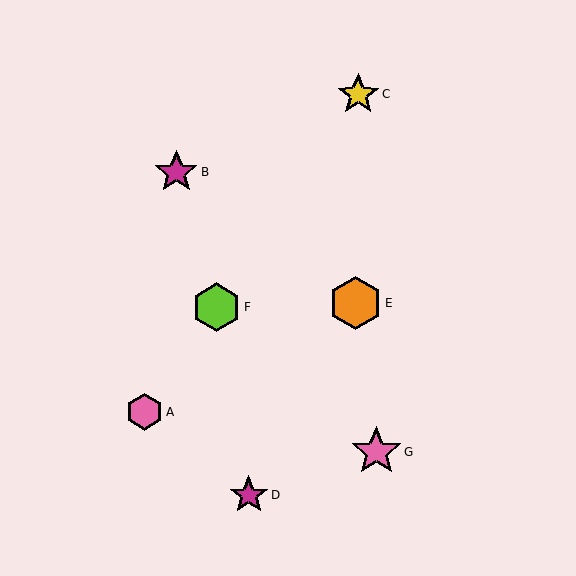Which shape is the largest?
The orange hexagon (labeled E) is the largest.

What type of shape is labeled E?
Shape E is an orange hexagon.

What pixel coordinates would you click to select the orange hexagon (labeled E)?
Click at (356, 303) to select the orange hexagon E.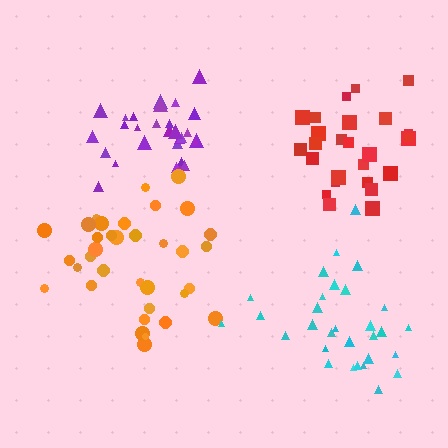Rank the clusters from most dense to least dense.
purple, red, orange, cyan.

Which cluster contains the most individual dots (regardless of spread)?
Orange (35).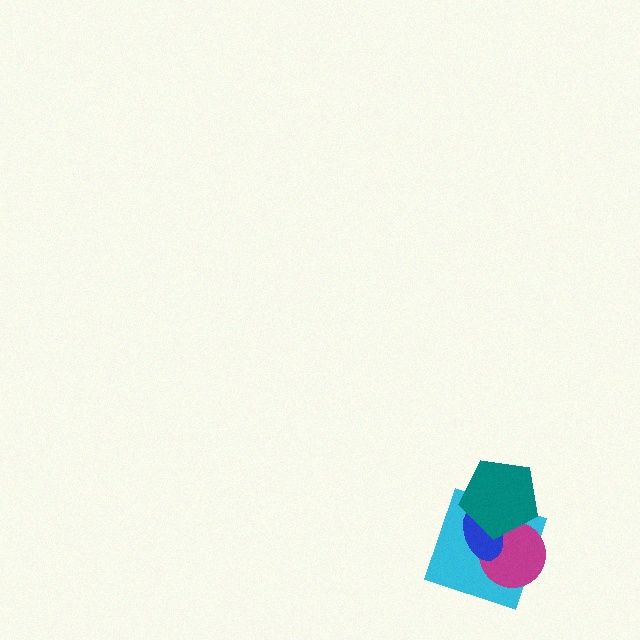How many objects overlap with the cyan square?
3 objects overlap with the cyan square.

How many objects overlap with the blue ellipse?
3 objects overlap with the blue ellipse.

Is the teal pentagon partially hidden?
No, no other shape covers it.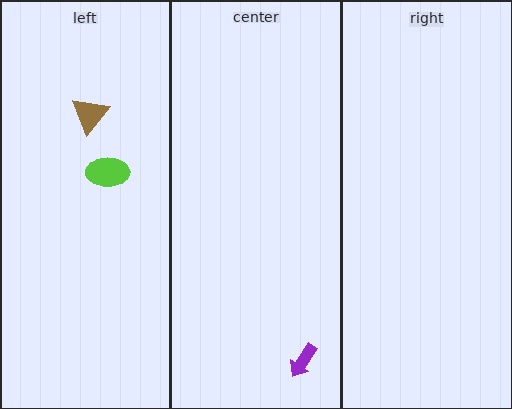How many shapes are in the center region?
1.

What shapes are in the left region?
The lime ellipse, the brown triangle.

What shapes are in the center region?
The purple arrow.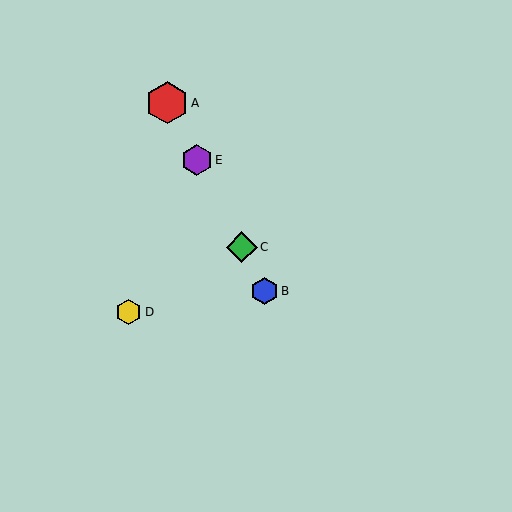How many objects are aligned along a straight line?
4 objects (A, B, C, E) are aligned along a straight line.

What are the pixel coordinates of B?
Object B is at (264, 291).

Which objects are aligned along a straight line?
Objects A, B, C, E are aligned along a straight line.